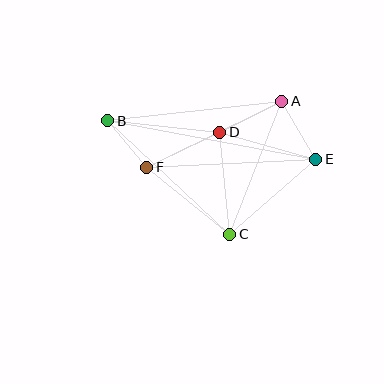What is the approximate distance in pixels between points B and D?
The distance between B and D is approximately 113 pixels.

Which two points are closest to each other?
Points B and F are closest to each other.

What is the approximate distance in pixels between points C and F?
The distance between C and F is approximately 107 pixels.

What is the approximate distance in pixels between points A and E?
The distance between A and E is approximately 67 pixels.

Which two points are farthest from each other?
Points B and E are farthest from each other.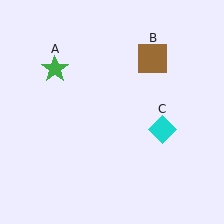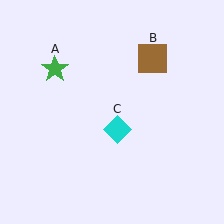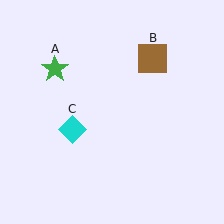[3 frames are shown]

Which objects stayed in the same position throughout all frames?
Green star (object A) and brown square (object B) remained stationary.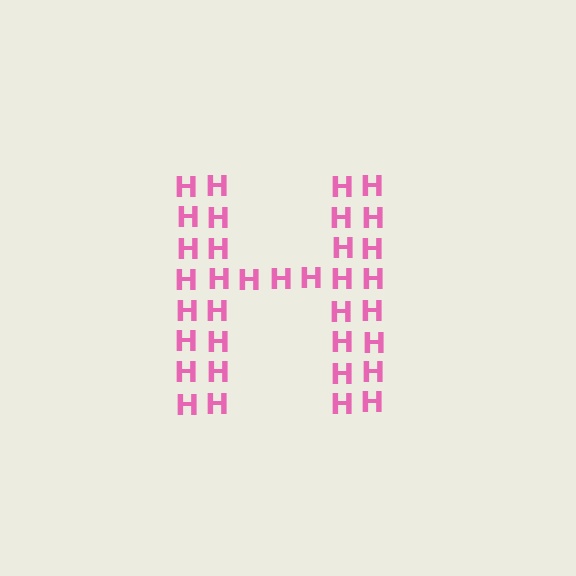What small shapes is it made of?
It is made of small letter H's.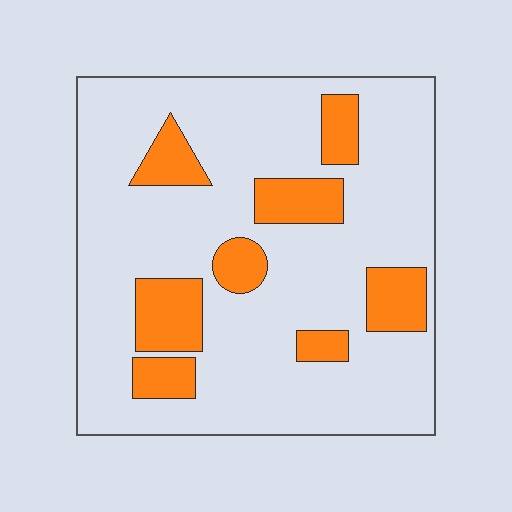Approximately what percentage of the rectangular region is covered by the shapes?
Approximately 20%.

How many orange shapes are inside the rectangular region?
8.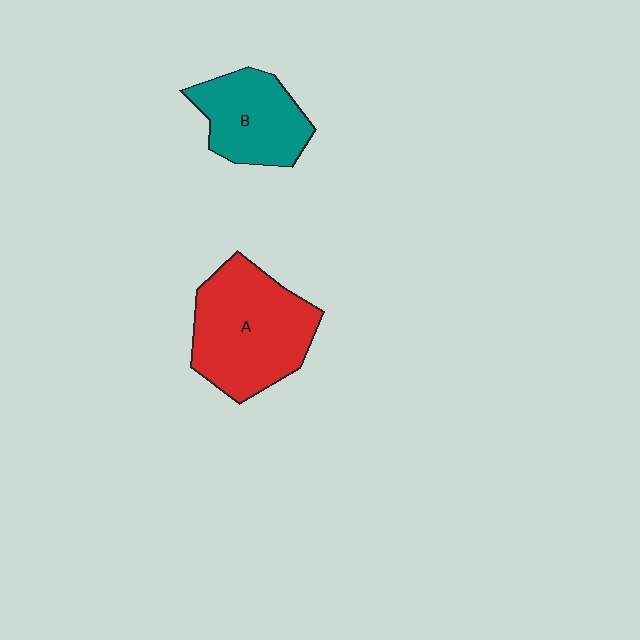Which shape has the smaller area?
Shape B (teal).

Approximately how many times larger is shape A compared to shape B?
Approximately 1.5 times.